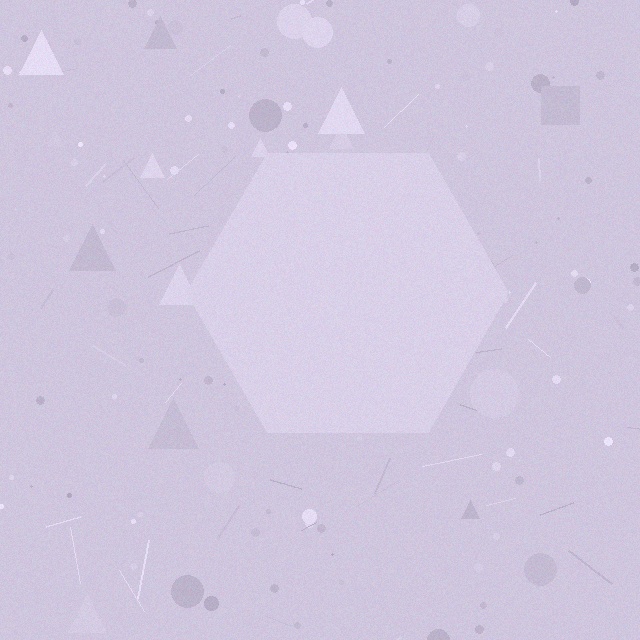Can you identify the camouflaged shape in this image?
The camouflaged shape is a hexagon.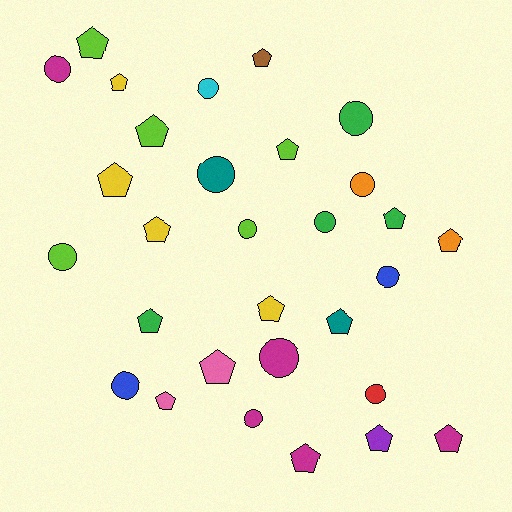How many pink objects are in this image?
There are 2 pink objects.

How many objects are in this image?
There are 30 objects.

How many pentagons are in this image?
There are 17 pentagons.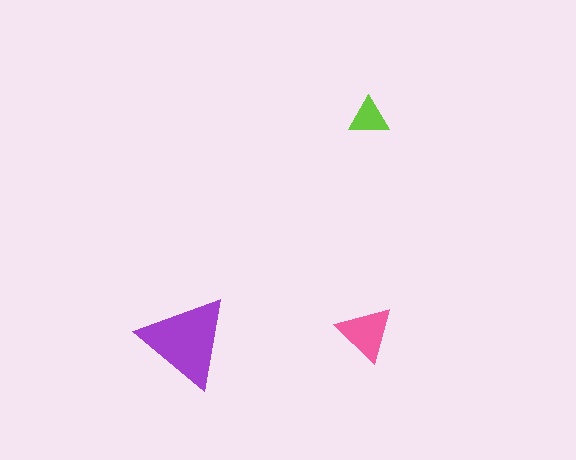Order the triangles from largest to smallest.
the purple one, the pink one, the lime one.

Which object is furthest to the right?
The lime triangle is rightmost.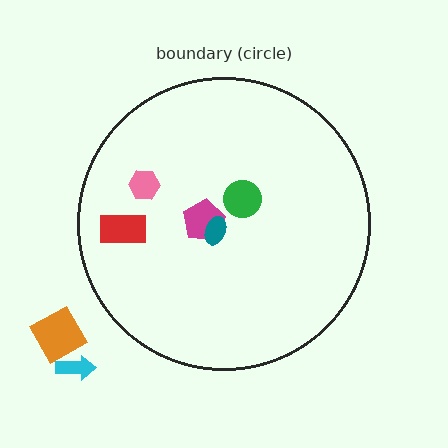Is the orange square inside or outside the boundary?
Outside.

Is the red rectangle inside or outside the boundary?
Inside.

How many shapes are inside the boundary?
5 inside, 2 outside.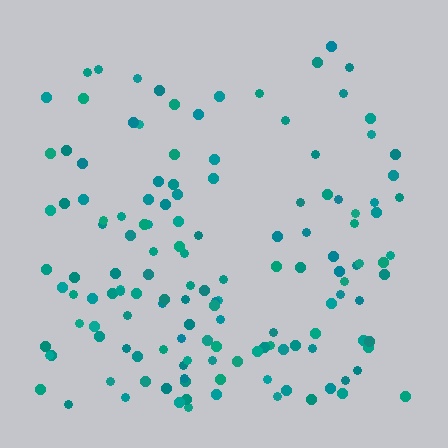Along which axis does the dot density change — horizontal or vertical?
Vertical.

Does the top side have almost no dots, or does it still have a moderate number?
Still a moderate number, just noticeably fewer than the bottom.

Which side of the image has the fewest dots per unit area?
The top.